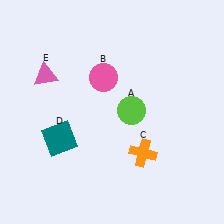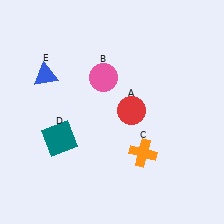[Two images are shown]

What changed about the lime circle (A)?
In Image 1, A is lime. In Image 2, it changed to red.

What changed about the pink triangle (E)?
In Image 1, E is pink. In Image 2, it changed to blue.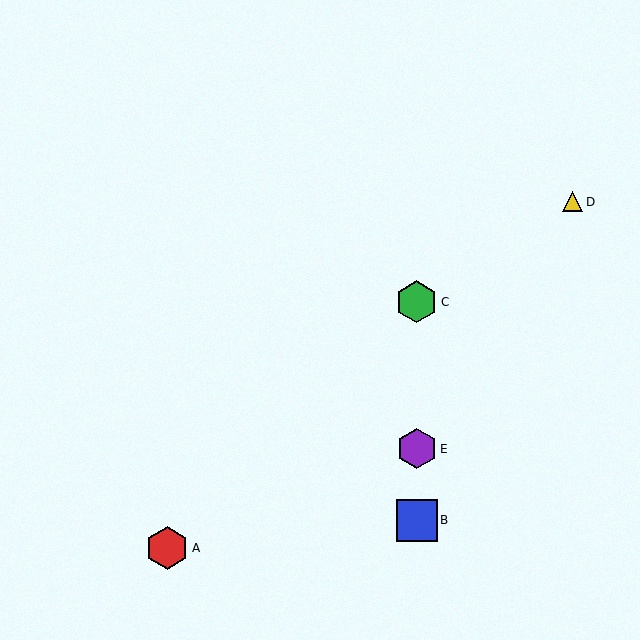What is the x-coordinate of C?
Object C is at x≈417.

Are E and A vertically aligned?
No, E is at x≈417 and A is at x≈167.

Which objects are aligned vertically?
Objects B, C, E are aligned vertically.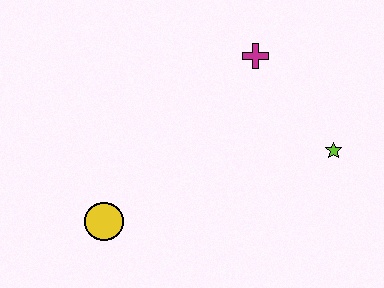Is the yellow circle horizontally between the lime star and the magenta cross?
No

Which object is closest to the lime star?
The magenta cross is closest to the lime star.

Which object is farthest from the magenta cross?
The yellow circle is farthest from the magenta cross.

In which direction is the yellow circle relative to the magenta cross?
The yellow circle is below the magenta cross.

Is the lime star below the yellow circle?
No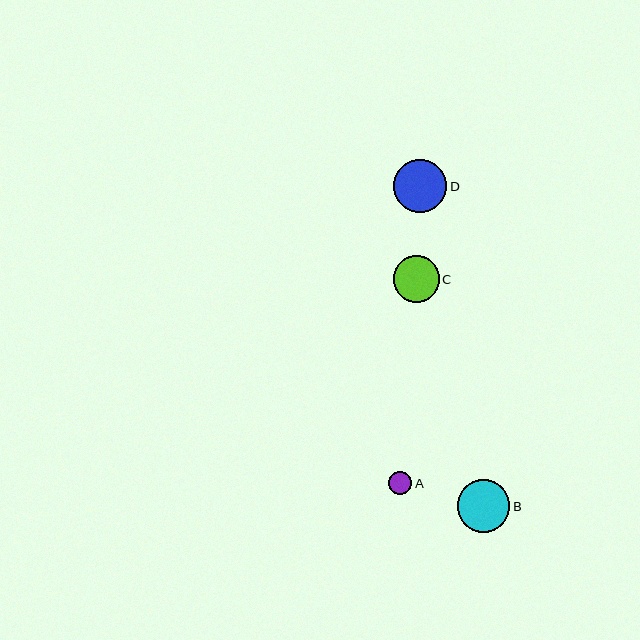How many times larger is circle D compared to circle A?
Circle D is approximately 2.3 times the size of circle A.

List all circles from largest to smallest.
From largest to smallest: D, B, C, A.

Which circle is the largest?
Circle D is the largest with a size of approximately 53 pixels.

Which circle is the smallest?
Circle A is the smallest with a size of approximately 23 pixels.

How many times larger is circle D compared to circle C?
Circle D is approximately 1.1 times the size of circle C.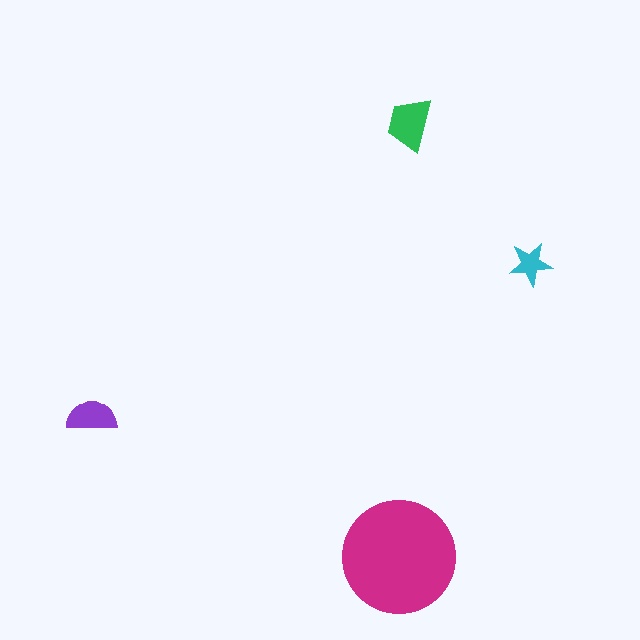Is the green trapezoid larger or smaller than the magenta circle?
Smaller.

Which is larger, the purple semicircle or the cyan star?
The purple semicircle.